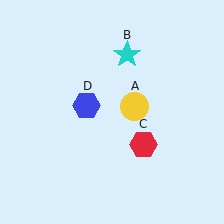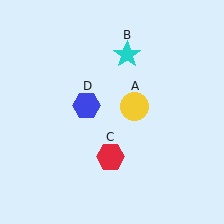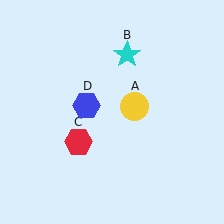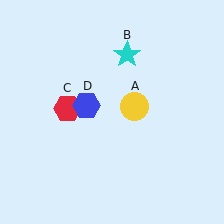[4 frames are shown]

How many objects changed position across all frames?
1 object changed position: red hexagon (object C).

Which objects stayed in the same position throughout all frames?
Yellow circle (object A) and cyan star (object B) and blue hexagon (object D) remained stationary.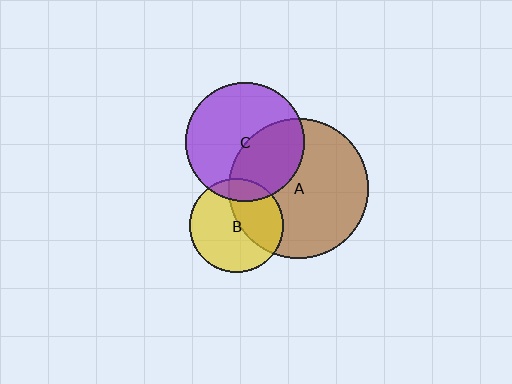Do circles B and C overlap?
Yes.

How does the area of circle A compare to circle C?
Approximately 1.4 times.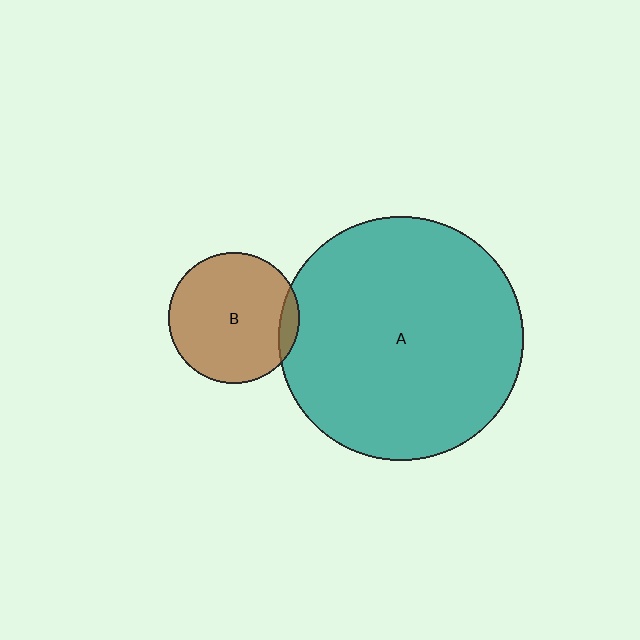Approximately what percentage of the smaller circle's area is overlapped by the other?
Approximately 10%.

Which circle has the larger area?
Circle A (teal).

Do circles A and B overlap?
Yes.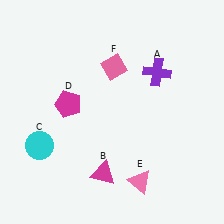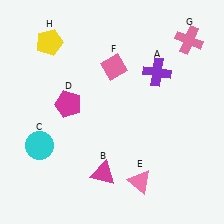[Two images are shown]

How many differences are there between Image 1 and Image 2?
There are 2 differences between the two images.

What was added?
A pink cross (G), a yellow pentagon (H) were added in Image 2.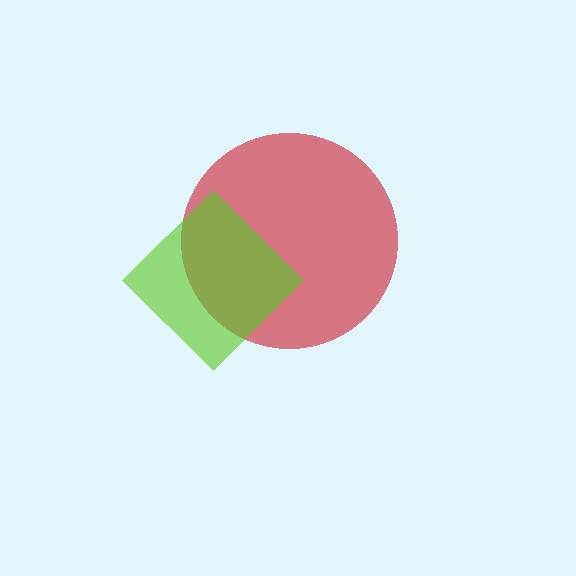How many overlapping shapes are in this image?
There are 2 overlapping shapes in the image.